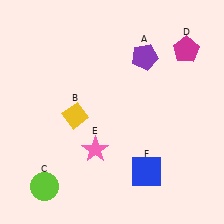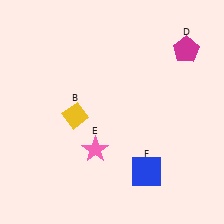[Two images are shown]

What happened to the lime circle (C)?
The lime circle (C) was removed in Image 2. It was in the bottom-left area of Image 1.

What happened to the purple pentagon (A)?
The purple pentagon (A) was removed in Image 2. It was in the top-right area of Image 1.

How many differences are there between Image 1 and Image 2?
There are 2 differences between the two images.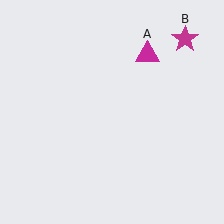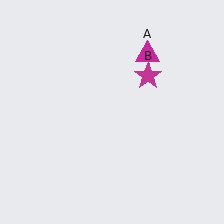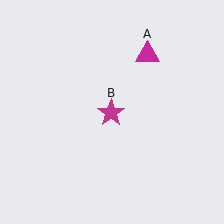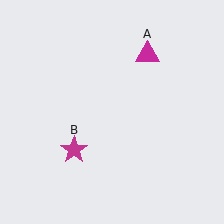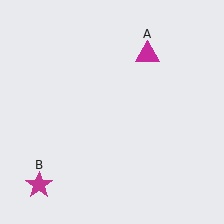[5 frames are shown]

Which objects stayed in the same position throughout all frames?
Magenta triangle (object A) remained stationary.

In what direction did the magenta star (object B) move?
The magenta star (object B) moved down and to the left.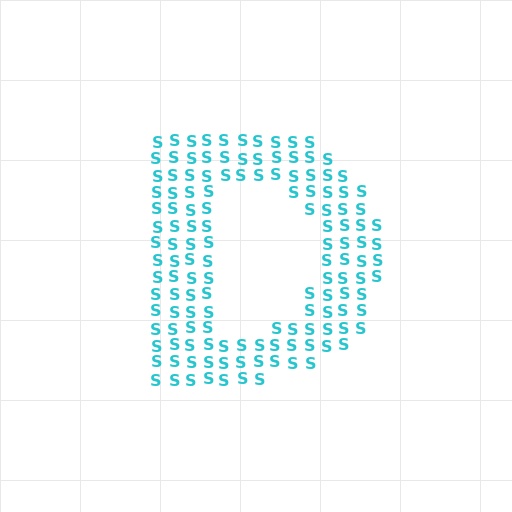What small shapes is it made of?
It is made of small letter S's.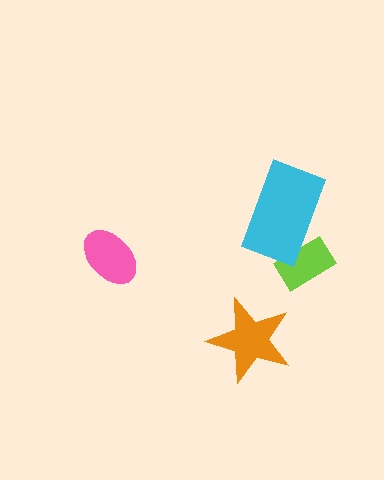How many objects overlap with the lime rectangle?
1 object overlaps with the lime rectangle.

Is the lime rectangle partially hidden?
Yes, it is partially covered by another shape.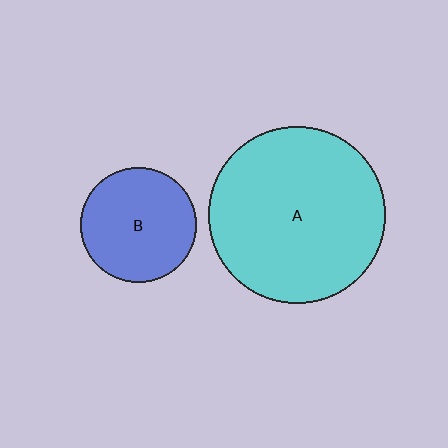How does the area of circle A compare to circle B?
Approximately 2.3 times.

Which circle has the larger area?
Circle A (cyan).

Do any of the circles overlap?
No, none of the circles overlap.